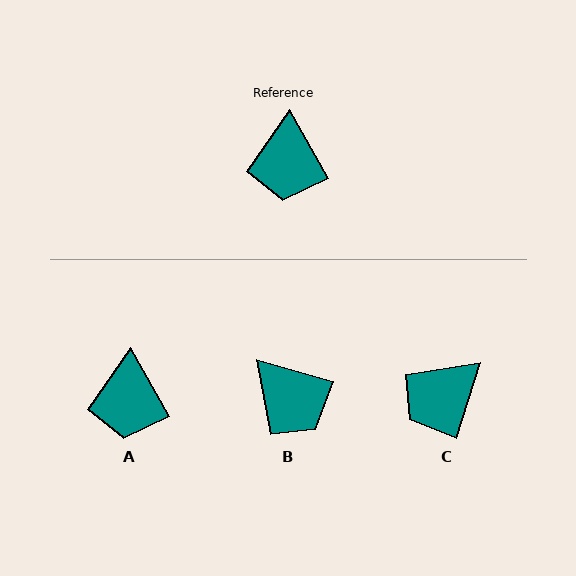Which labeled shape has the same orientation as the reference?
A.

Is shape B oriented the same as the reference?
No, it is off by about 44 degrees.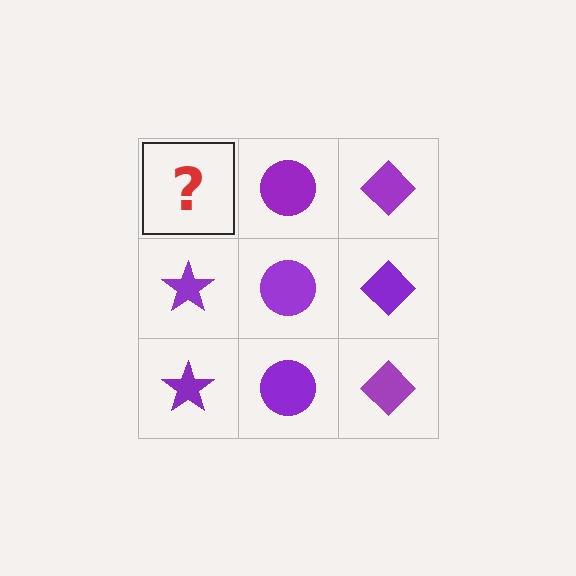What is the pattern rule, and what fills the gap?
The rule is that each column has a consistent shape. The gap should be filled with a purple star.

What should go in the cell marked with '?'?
The missing cell should contain a purple star.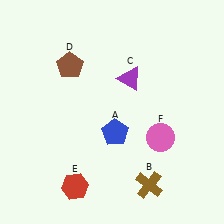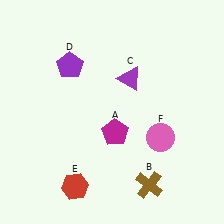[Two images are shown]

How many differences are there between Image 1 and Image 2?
There are 2 differences between the two images.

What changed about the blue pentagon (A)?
In Image 1, A is blue. In Image 2, it changed to magenta.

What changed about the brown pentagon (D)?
In Image 1, D is brown. In Image 2, it changed to purple.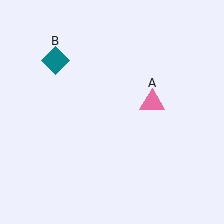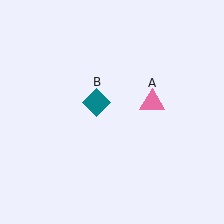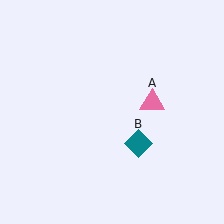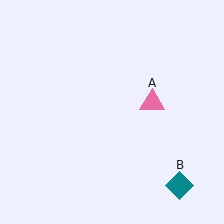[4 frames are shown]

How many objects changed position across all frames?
1 object changed position: teal diamond (object B).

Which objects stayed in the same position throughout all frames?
Pink triangle (object A) remained stationary.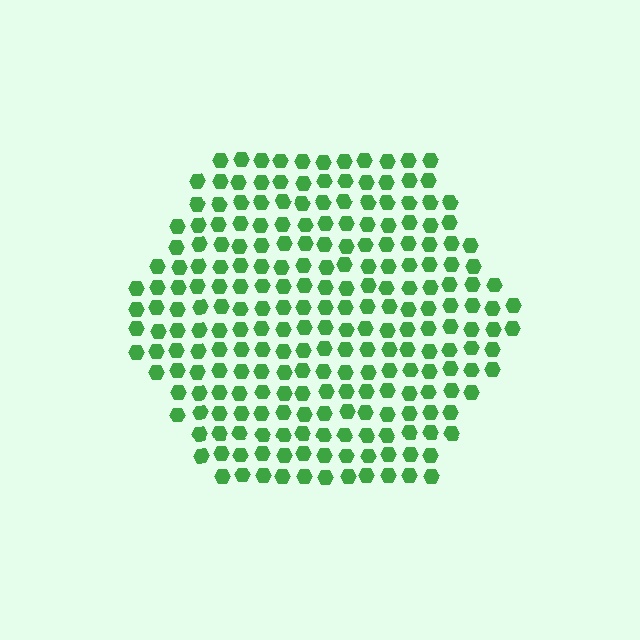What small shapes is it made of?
It is made of small hexagons.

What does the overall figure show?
The overall figure shows a hexagon.